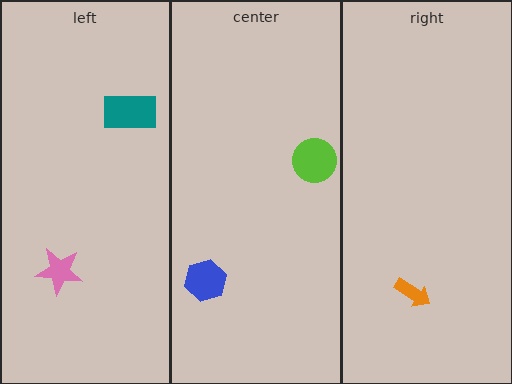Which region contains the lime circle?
The center region.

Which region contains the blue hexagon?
The center region.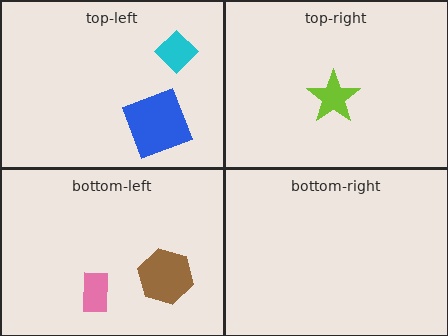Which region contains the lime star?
The top-right region.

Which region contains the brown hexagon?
The bottom-left region.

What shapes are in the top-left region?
The cyan diamond, the blue square.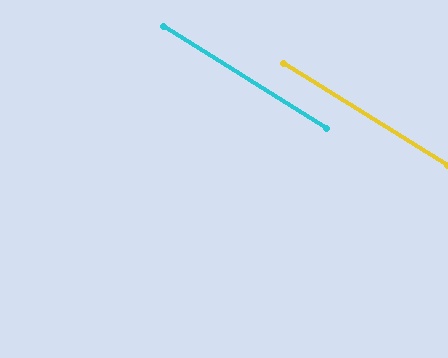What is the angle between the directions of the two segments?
Approximately 1 degree.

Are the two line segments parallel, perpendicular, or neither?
Parallel — their directions differ by only 0.5°.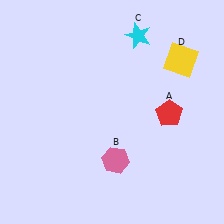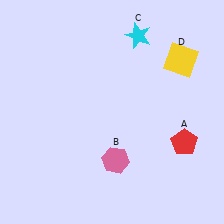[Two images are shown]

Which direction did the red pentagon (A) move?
The red pentagon (A) moved down.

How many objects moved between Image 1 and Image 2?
1 object moved between the two images.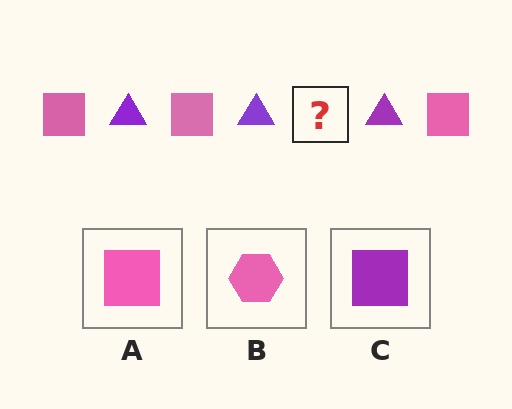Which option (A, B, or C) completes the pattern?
A.